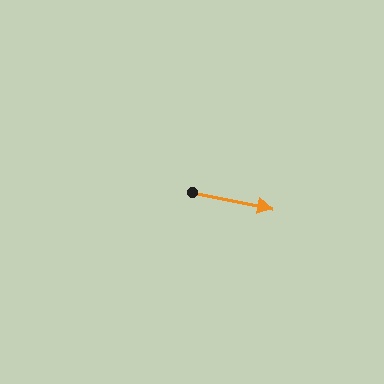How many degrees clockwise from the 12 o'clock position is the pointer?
Approximately 102 degrees.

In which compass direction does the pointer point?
East.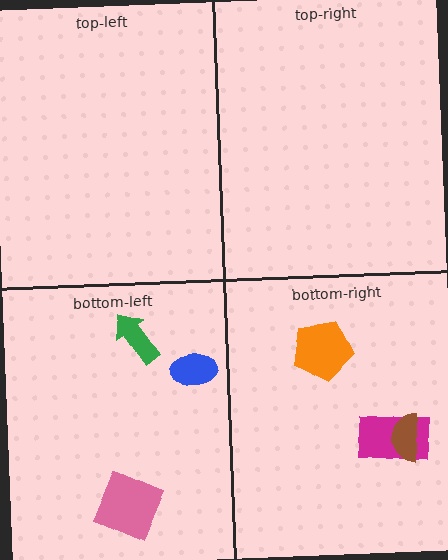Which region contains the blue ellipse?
The bottom-left region.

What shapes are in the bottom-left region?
The blue ellipse, the pink square, the green arrow.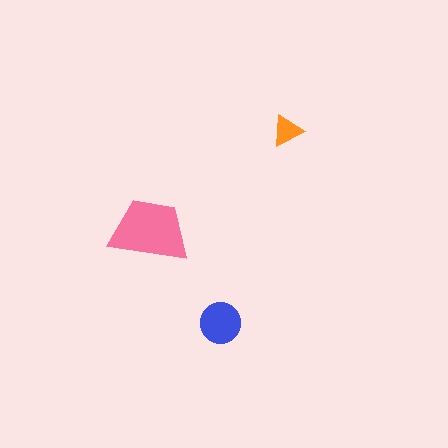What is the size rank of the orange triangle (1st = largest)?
3rd.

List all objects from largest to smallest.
The pink trapezoid, the blue circle, the orange triangle.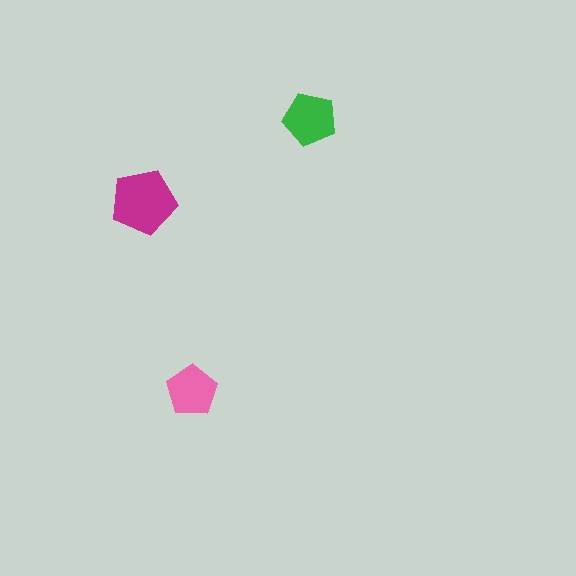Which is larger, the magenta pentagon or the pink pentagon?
The magenta one.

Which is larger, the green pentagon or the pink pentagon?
The green one.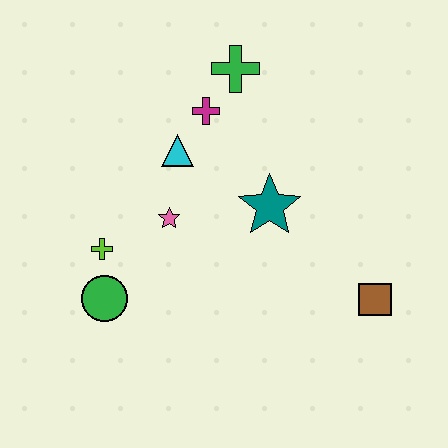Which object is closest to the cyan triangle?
The magenta cross is closest to the cyan triangle.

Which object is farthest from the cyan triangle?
The brown square is farthest from the cyan triangle.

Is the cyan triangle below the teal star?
No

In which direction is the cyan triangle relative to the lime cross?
The cyan triangle is above the lime cross.